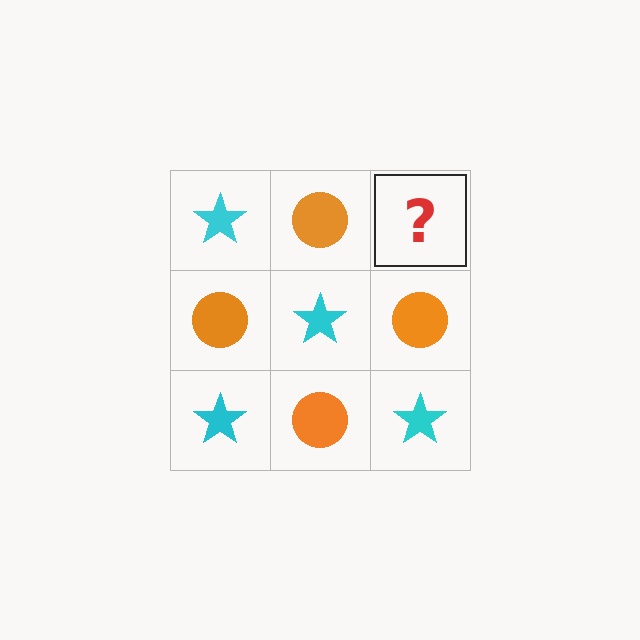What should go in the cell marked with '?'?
The missing cell should contain a cyan star.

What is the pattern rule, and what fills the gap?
The rule is that it alternates cyan star and orange circle in a checkerboard pattern. The gap should be filled with a cyan star.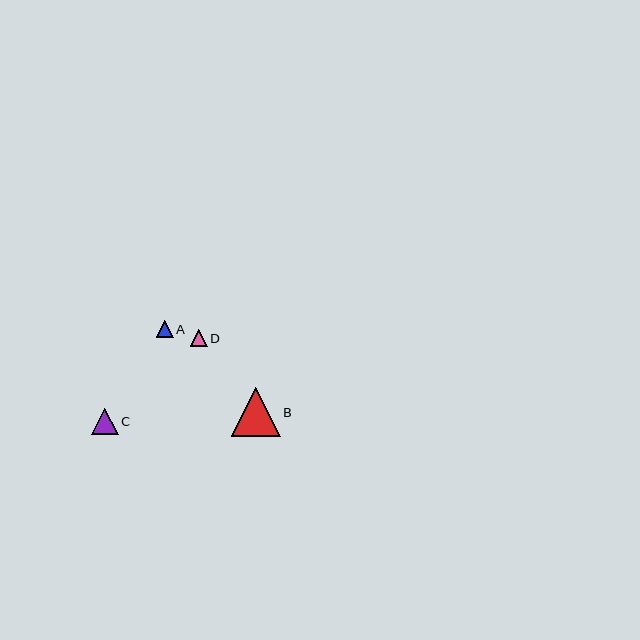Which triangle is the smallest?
Triangle A is the smallest with a size of approximately 17 pixels.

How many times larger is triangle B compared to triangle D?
Triangle B is approximately 2.8 times the size of triangle D.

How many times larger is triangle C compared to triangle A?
Triangle C is approximately 1.6 times the size of triangle A.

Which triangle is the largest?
Triangle B is the largest with a size of approximately 49 pixels.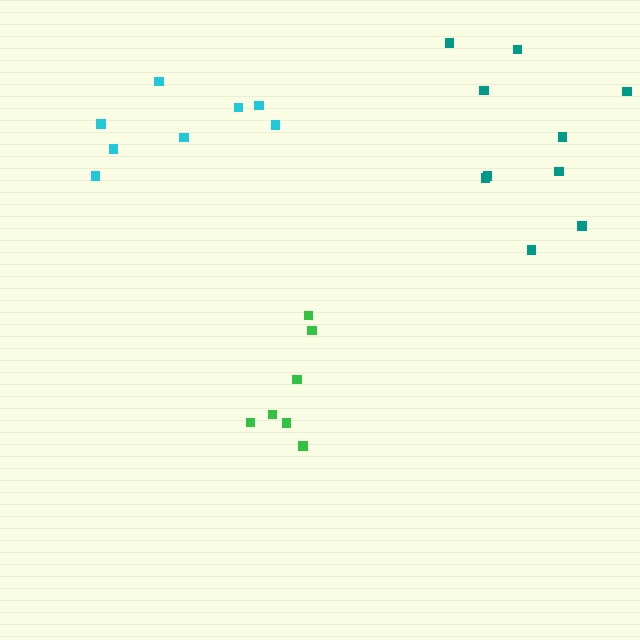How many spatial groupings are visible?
There are 3 spatial groupings.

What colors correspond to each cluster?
The clusters are colored: teal, green, cyan.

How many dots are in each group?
Group 1: 10 dots, Group 2: 7 dots, Group 3: 8 dots (25 total).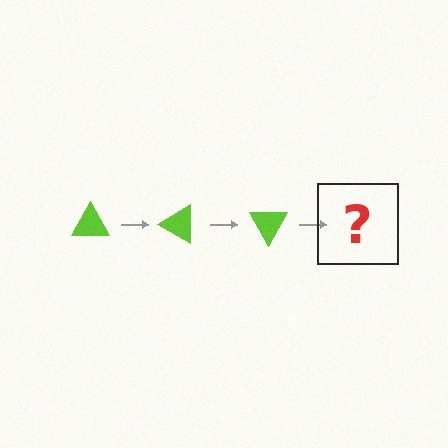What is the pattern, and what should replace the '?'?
The pattern is that the triangle rotates 30 degrees each step. The '?' should be a lime triangle rotated 90 degrees.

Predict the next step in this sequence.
The next step is a lime triangle rotated 90 degrees.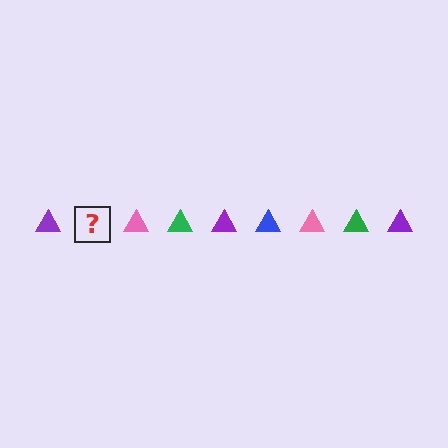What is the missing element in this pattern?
The missing element is a blue triangle.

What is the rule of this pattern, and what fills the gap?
The rule is that the pattern cycles through purple, blue, pink, green triangles. The gap should be filled with a blue triangle.